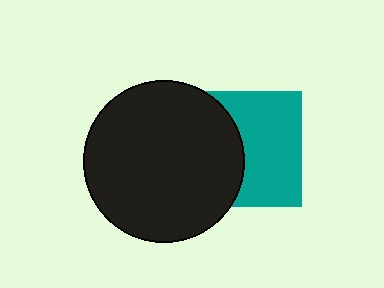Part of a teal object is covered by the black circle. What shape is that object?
It is a square.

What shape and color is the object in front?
The object in front is a black circle.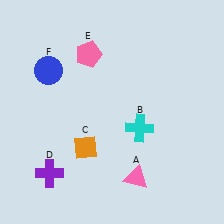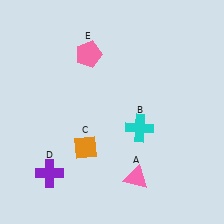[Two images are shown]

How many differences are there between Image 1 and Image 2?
There is 1 difference between the two images.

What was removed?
The blue circle (F) was removed in Image 2.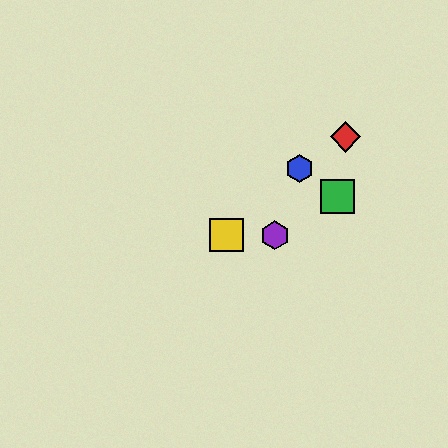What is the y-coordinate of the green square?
The green square is at y≈197.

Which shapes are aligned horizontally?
The yellow square, the purple hexagon are aligned horizontally.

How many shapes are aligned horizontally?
2 shapes (the yellow square, the purple hexagon) are aligned horizontally.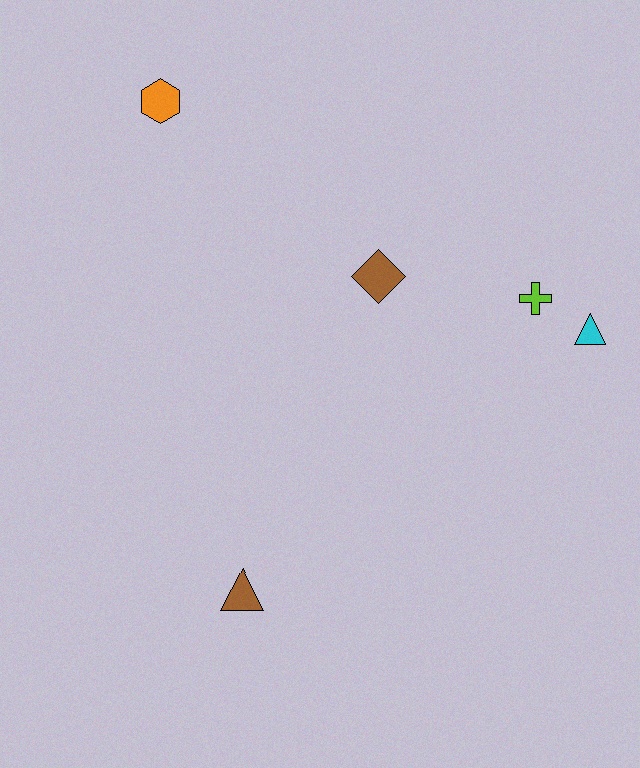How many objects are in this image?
There are 5 objects.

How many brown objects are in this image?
There are 2 brown objects.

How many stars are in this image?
There are no stars.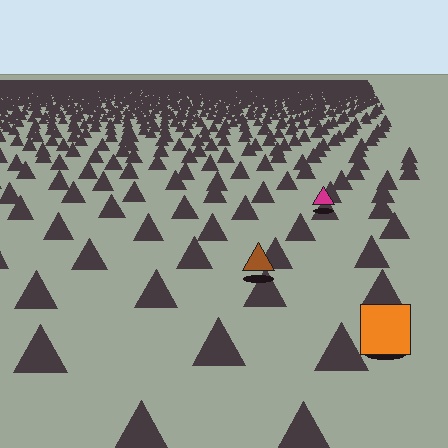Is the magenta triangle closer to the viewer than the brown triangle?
No. The brown triangle is closer — you can tell from the texture gradient: the ground texture is coarser near it.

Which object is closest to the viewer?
The orange square is closest. The texture marks near it are larger and more spread out.